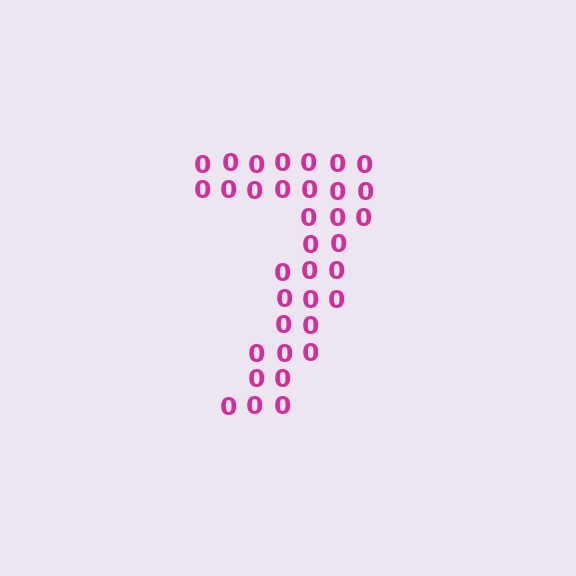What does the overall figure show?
The overall figure shows the digit 7.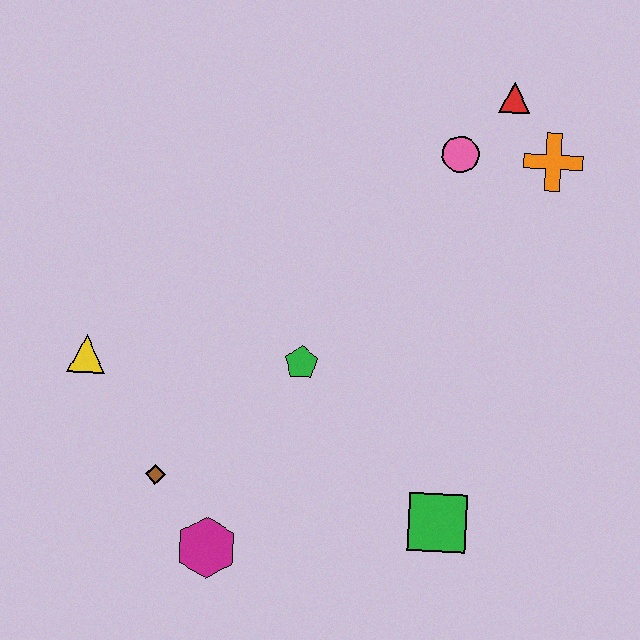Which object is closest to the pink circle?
The red triangle is closest to the pink circle.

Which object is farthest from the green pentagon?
The red triangle is farthest from the green pentagon.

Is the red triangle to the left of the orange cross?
Yes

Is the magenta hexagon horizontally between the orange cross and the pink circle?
No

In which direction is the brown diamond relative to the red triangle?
The brown diamond is below the red triangle.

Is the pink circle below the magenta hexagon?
No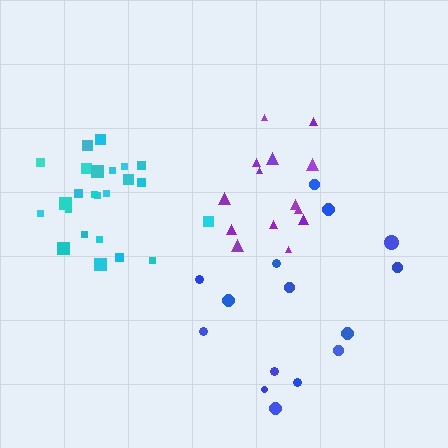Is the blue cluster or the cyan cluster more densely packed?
Cyan.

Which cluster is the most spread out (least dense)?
Blue.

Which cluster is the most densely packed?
Cyan.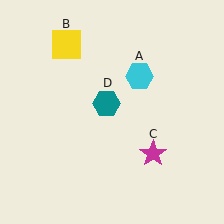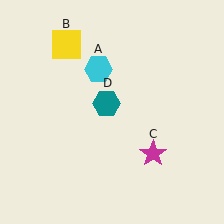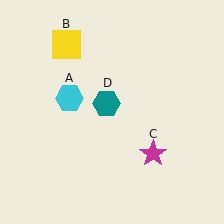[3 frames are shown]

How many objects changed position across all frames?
1 object changed position: cyan hexagon (object A).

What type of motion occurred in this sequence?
The cyan hexagon (object A) rotated counterclockwise around the center of the scene.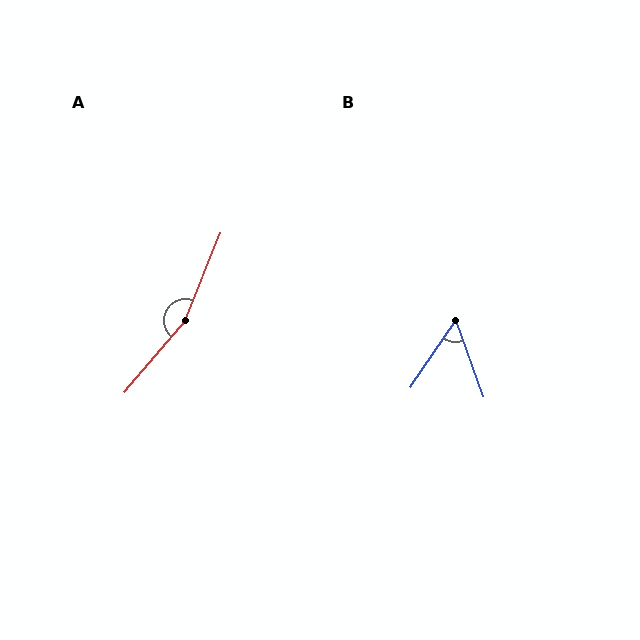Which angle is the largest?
A, at approximately 162 degrees.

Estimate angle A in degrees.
Approximately 162 degrees.